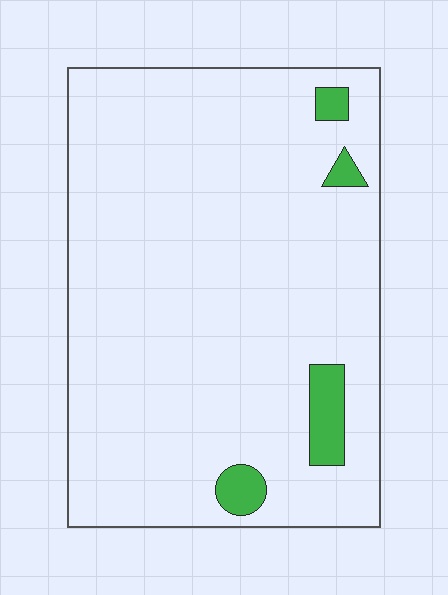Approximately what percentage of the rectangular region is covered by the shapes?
Approximately 5%.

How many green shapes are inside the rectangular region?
4.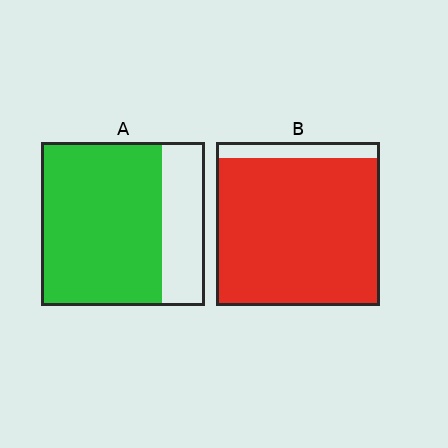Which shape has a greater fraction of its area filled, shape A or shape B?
Shape B.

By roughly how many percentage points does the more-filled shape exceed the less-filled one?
By roughly 15 percentage points (B over A).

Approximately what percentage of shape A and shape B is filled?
A is approximately 75% and B is approximately 90%.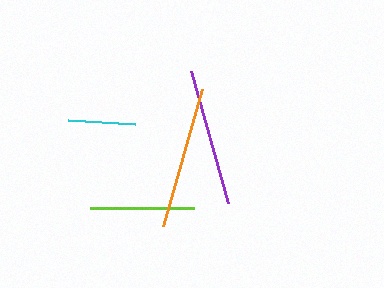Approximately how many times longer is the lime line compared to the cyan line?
The lime line is approximately 1.6 times the length of the cyan line.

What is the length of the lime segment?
The lime segment is approximately 104 pixels long.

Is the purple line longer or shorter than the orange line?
The orange line is longer than the purple line.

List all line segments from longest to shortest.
From longest to shortest: orange, purple, lime, cyan.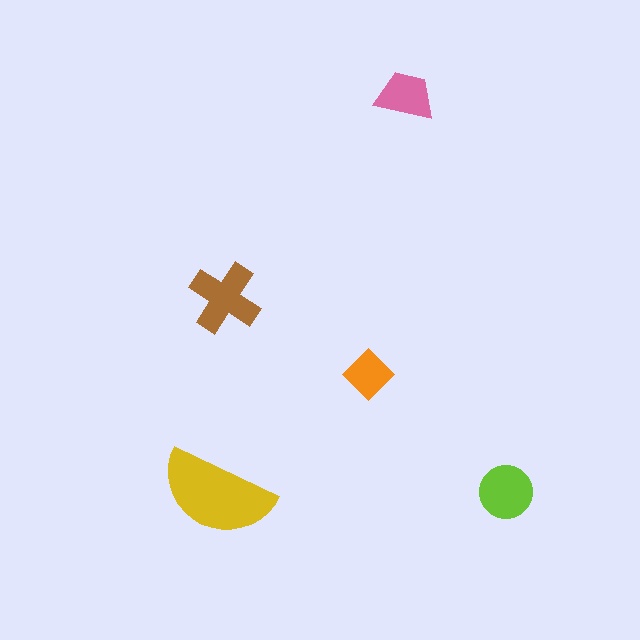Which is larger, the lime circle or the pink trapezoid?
The lime circle.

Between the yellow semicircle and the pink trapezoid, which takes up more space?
The yellow semicircle.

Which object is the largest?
The yellow semicircle.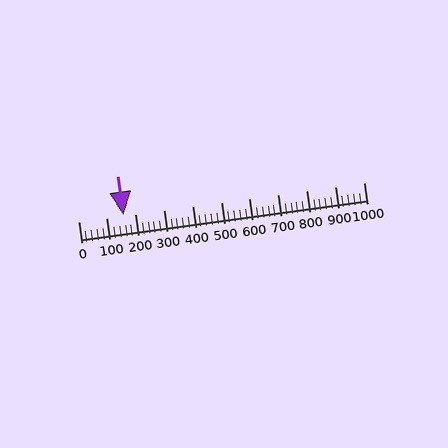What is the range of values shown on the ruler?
The ruler shows values from 0 to 1000.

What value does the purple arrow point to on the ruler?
The purple arrow points to approximately 158.